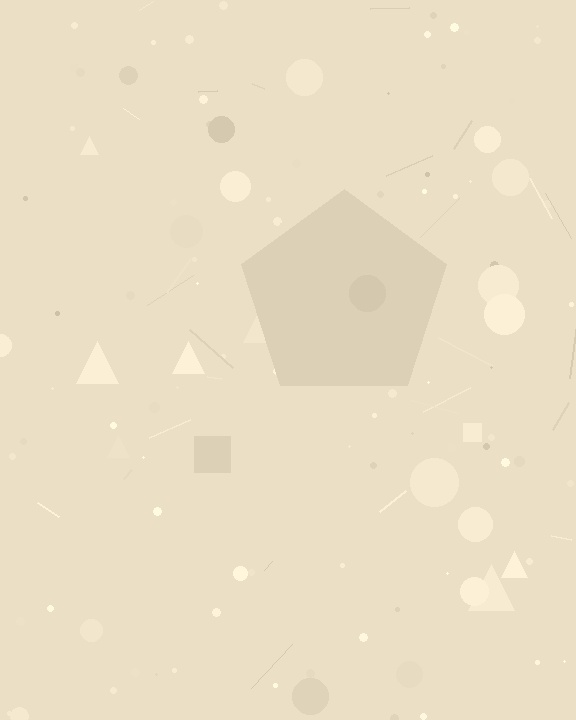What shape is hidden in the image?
A pentagon is hidden in the image.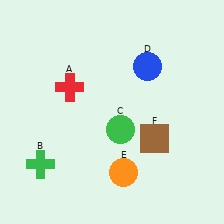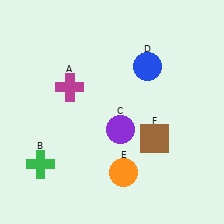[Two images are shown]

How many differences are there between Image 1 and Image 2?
There are 2 differences between the two images.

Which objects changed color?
A changed from red to magenta. C changed from green to purple.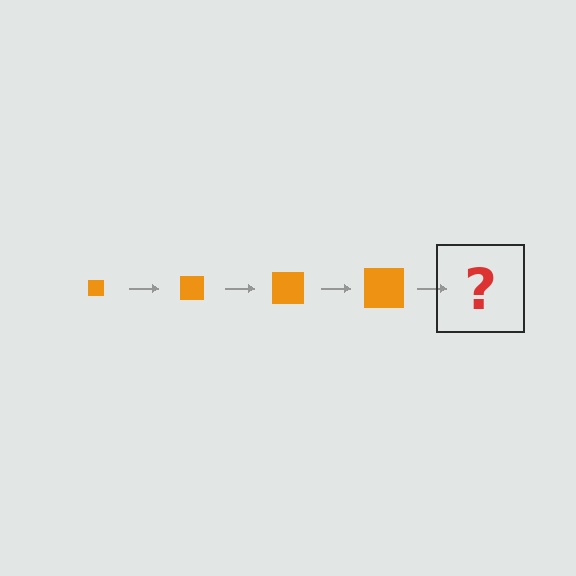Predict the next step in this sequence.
The next step is an orange square, larger than the previous one.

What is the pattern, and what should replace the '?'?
The pattern is that the square gets progressively larger each step. The '?' should be an orange square, larger than the previous one.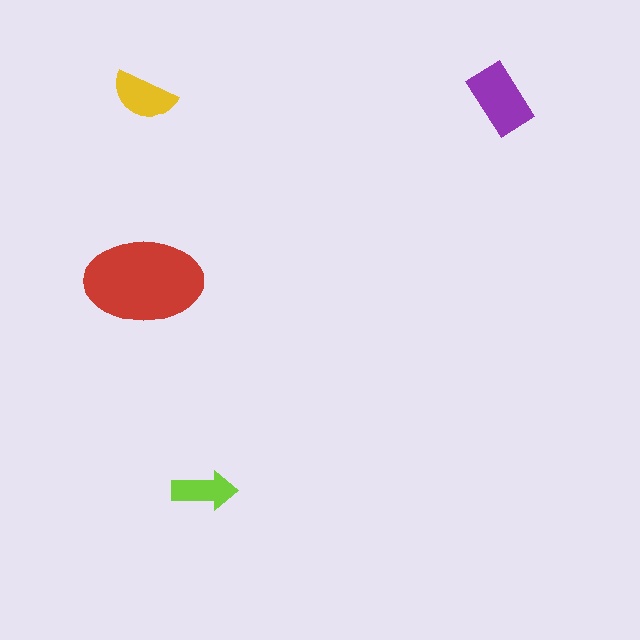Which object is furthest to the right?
The purple rectangle is rightmost.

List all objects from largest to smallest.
The red ellipse, the purple rectangle, the yellow semicircle, the lime arrow.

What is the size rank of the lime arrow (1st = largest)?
4th.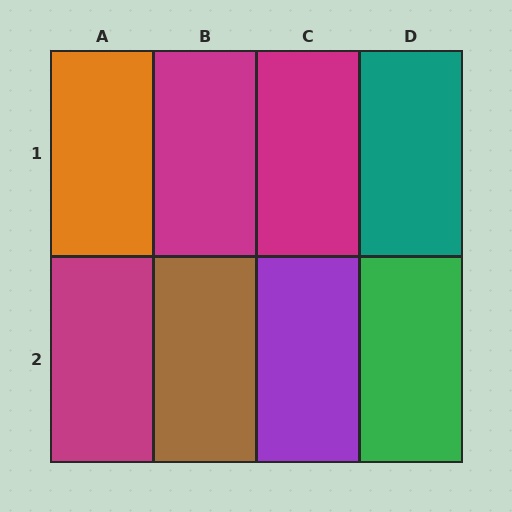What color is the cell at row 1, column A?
Orange.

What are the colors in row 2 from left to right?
Magenta, brown, purple, green.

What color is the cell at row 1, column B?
Magenta.